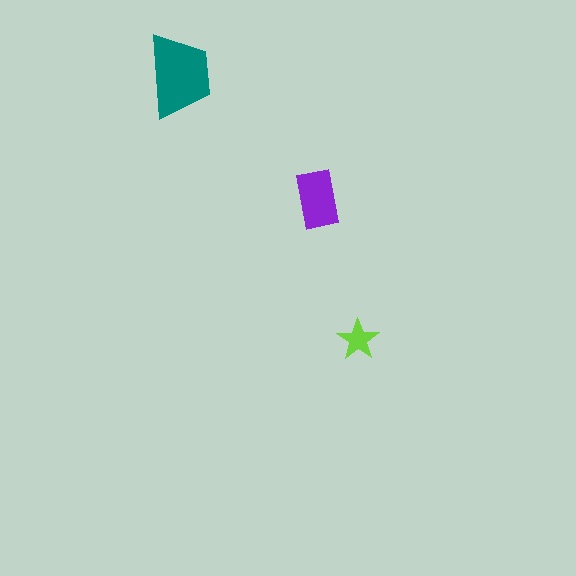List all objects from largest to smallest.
The teal trapezoid, the purple rectangle, the lime star.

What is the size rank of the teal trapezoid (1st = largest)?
1st.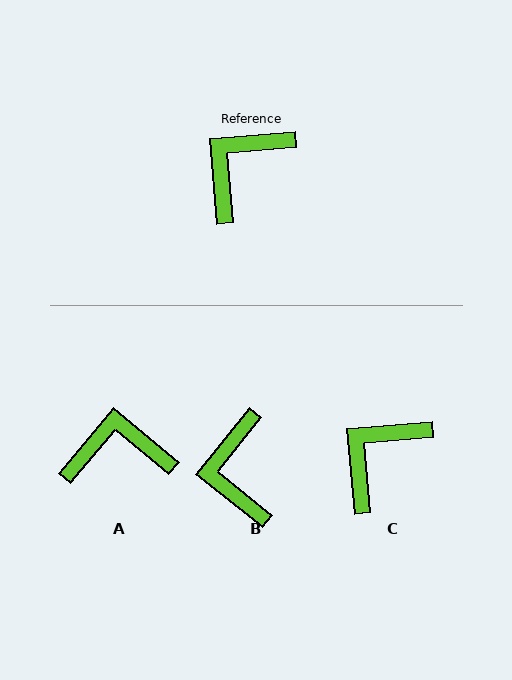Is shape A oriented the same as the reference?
No, it is off by about 45 degrees.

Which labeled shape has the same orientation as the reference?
C.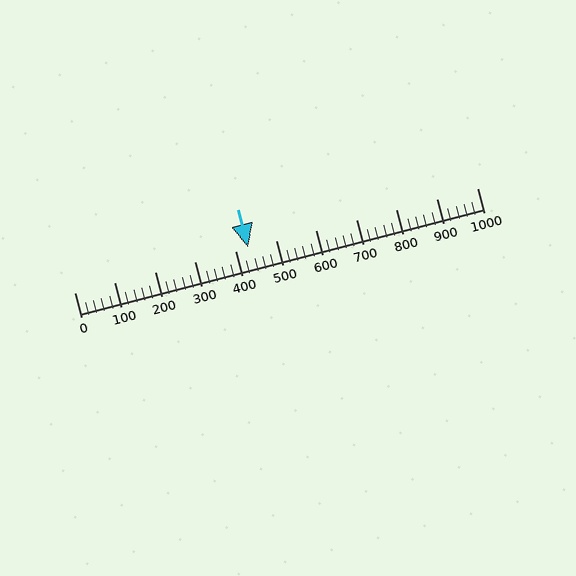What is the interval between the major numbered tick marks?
The major tick marks are spaced 100 units apart.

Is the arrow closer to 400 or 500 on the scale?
The arrow is closer to 400.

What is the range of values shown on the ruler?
The ruler shows values from 0 to 1000.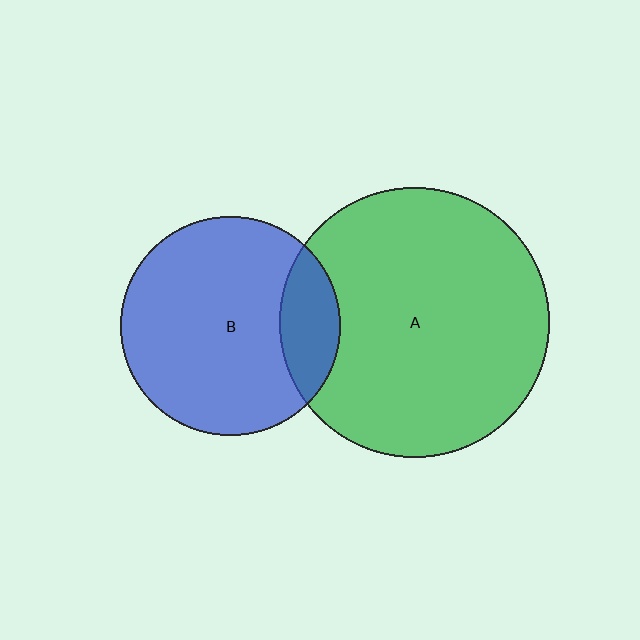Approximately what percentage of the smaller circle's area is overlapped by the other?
Approximately 15%.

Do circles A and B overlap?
Yes.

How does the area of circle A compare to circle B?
Approximately 1.5 times.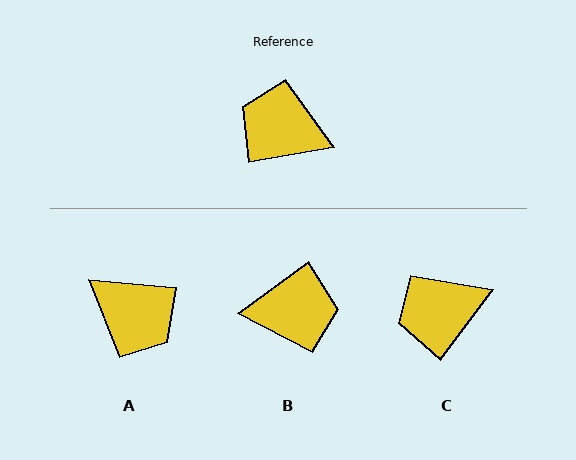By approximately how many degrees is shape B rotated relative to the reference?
Approximately 154 degrees clockwise.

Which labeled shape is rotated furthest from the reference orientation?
A, about 165 degrees away.